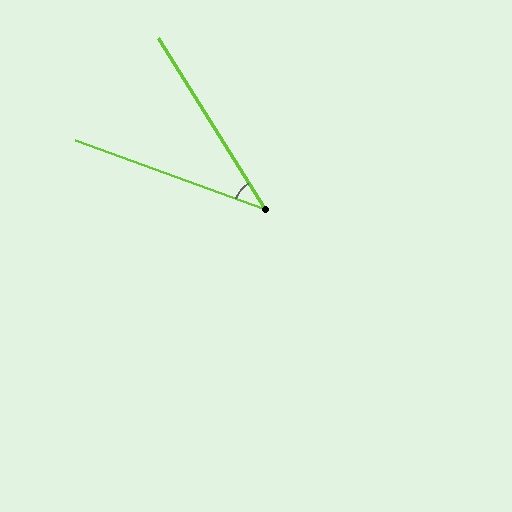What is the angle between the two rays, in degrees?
Approximately 38 degrees.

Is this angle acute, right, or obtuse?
It is acute.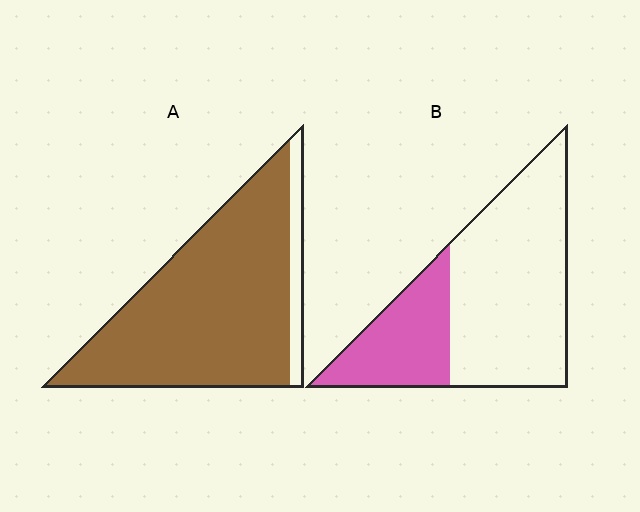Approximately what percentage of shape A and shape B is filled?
A is approximately 90% and B is approximately 30%.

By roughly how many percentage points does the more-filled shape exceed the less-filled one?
By roughly 60 percentage points (A over B).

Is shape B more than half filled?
No.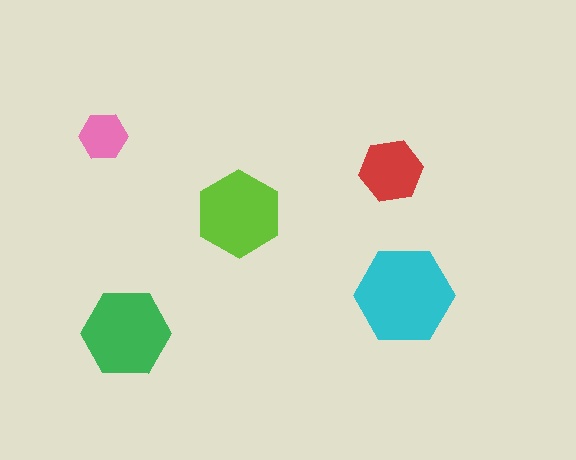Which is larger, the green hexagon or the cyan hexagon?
The cyan one.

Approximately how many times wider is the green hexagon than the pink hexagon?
About 2 times wider.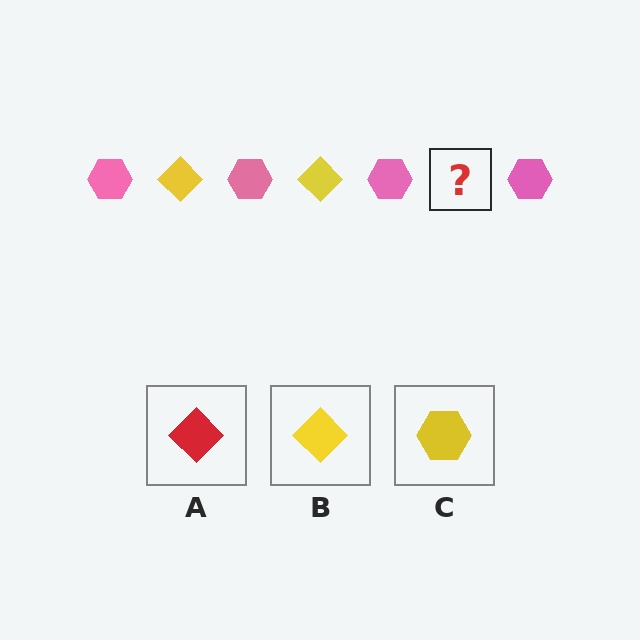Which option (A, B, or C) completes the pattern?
B.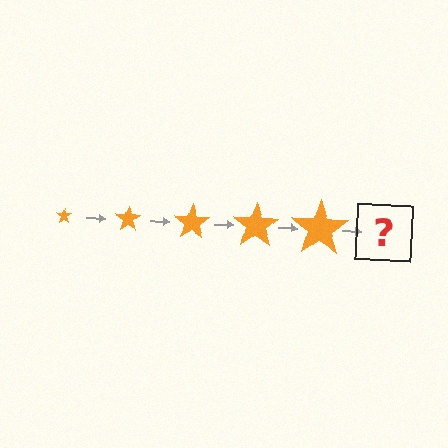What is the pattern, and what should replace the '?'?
The pattern is that the star gets progressively larger each step. The '?' should be an orange star, larger than the previous one.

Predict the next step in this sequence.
The next step is an orange star, larger than the previous one.